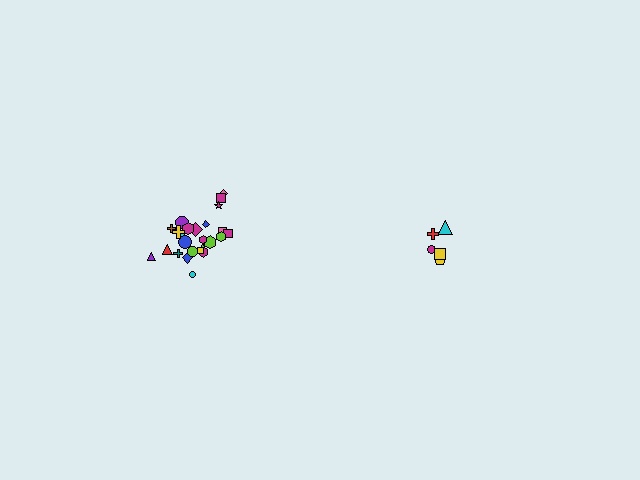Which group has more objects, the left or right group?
The left group.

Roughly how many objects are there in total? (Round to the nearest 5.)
Roughly 30 objects in total.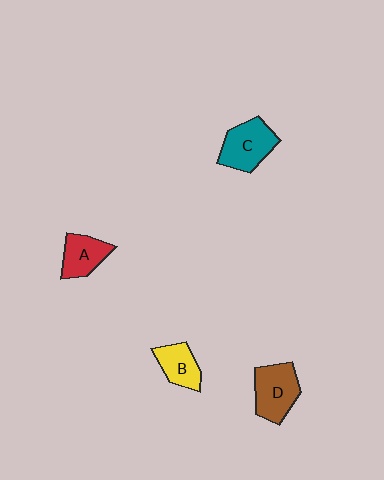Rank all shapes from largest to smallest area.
From largest to smallest: C (teal), D (brown), A (red), B (yellow).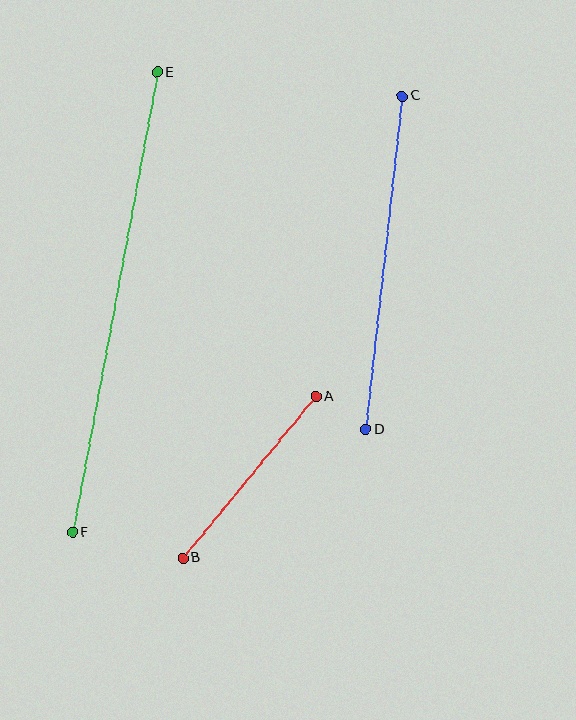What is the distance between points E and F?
The distance is approximately 468 pixels.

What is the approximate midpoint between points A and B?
The midpoint is at approximately (250, 477) pixels.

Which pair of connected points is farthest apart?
Points E and F are farthest apart.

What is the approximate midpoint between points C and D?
The midpoint is at approximately (384, 263) pixels.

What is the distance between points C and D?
The distance is approximately 335 pixels.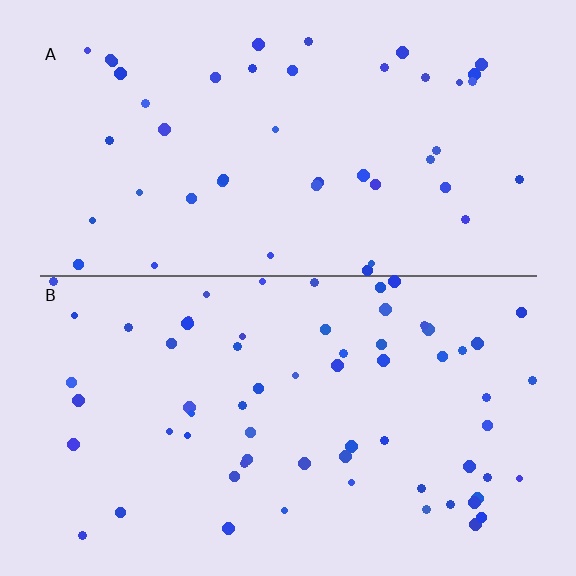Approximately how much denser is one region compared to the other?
Approximately 1.4× — region B over region A.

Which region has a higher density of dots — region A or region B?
B (the bottom).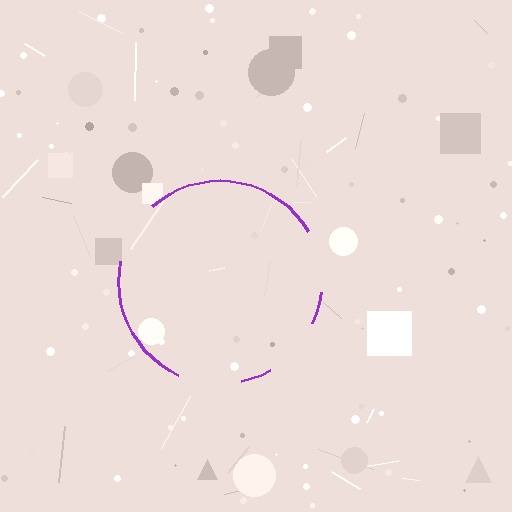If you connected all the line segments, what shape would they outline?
They would outline a circle.